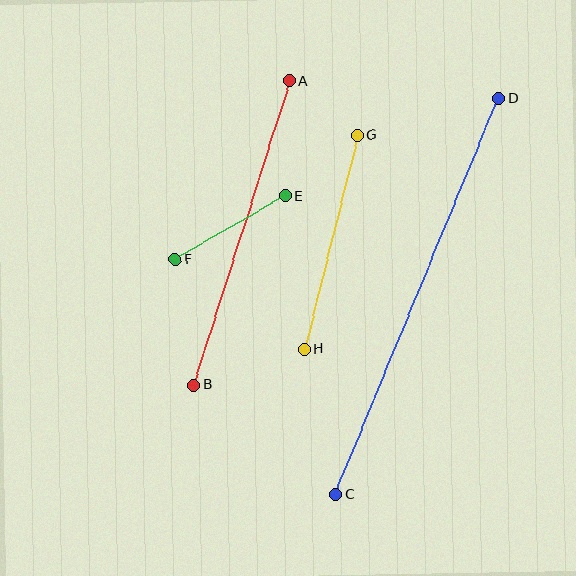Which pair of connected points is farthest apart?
Points C and D are farthest apart.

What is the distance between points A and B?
The distance is approximately 319 pixels.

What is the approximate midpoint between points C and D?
The midpoint is at approximately (417, 297) pixels.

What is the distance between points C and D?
The distance is approximately 428 pixels.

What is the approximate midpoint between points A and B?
The midpoint is at approximately (242, 233) pixels.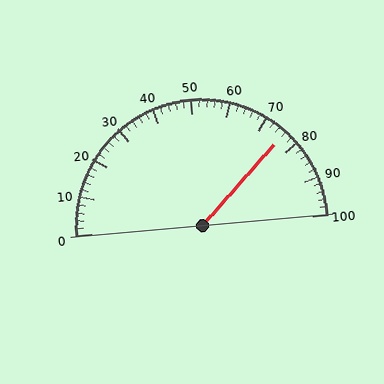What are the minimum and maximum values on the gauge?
The gauge ranges from 0 to 100.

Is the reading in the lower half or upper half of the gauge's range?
The reading is in the upper half of the range (0 to 100).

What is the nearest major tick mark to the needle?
The nearest major tick mark is 80.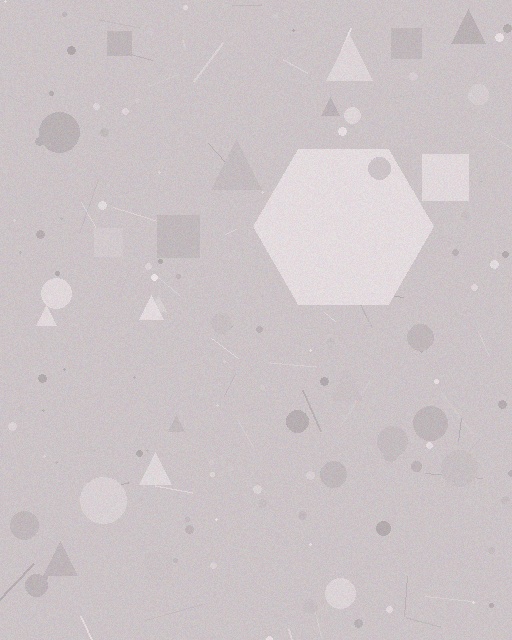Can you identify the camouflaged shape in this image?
The camouflaged shape is a hexagon.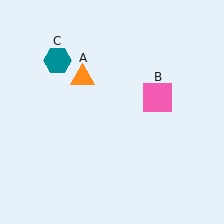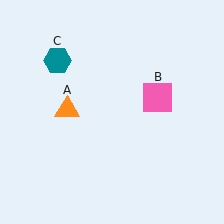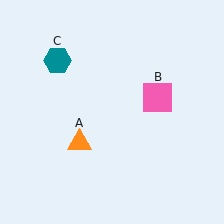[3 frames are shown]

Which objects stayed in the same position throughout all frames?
Pink square (object B) and teal hexagon (object C) remained stationary.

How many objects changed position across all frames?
1 object changed position: orange triangle (object A).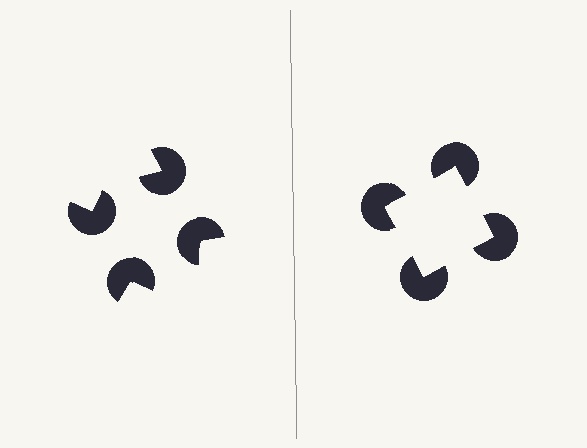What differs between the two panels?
The pac-man discs are positioned identically on both sides; only the wedge orientations differ. On the right they align to a square; on the left they are misaligned.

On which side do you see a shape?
An illusory square appears on the right side. On the left side the wedge cuts are rotated, so no coherent shape forms.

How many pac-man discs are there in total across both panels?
8 — 4 on each side.